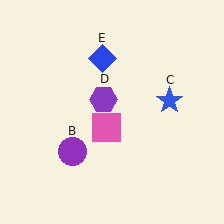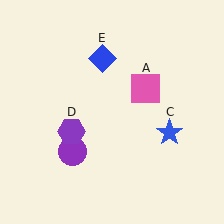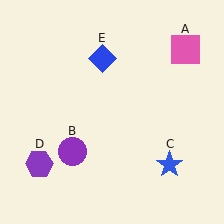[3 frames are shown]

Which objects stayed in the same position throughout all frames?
Purple circle (object B) and blue diamond (object E) remained stationary.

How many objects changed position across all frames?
3 objects changed position: pink square (object A), blue star (object C), purple hexagon (object D).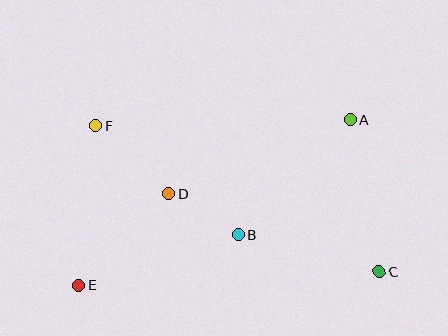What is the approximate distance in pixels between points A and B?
The distance between A and B is approximately 160 pixels.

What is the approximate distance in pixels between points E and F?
The distance between E and F is approximately 161 pixels.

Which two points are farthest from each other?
Points C and F are farthest from each other.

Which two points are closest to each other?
Points B and D are closest to each other.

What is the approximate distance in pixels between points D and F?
The distance between D and F is approximately 100 pixels.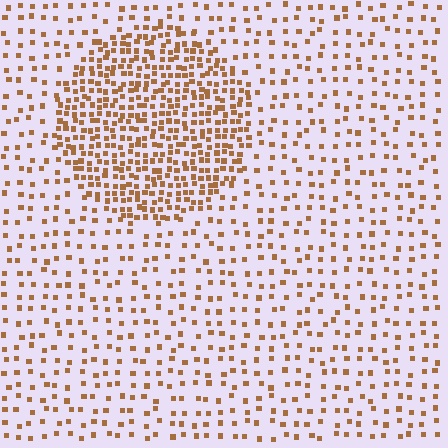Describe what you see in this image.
The image contains small brown elements arranged at two different densities. A circle-shaped region is visible where the elements are more densely packed than the surrounding area.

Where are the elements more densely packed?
The elements are more densely packed inside the circle boundary.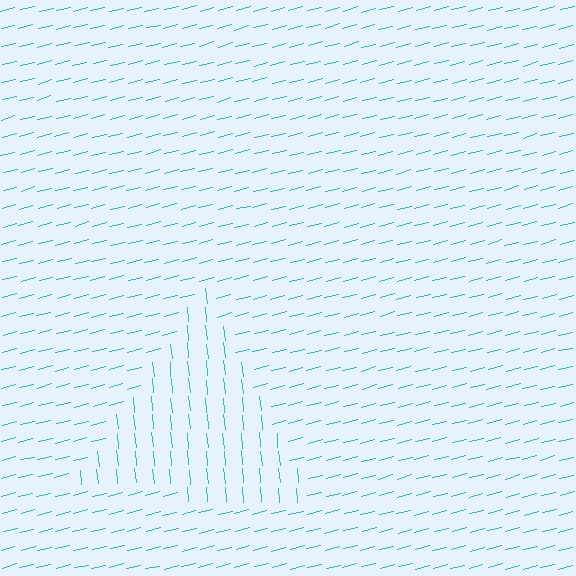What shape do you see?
I see a triangle.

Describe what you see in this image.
The image is filled with small cyan line segments. A triangle region in the image has lines oriented differently from the surrounding lines, creating a visible texture boundary.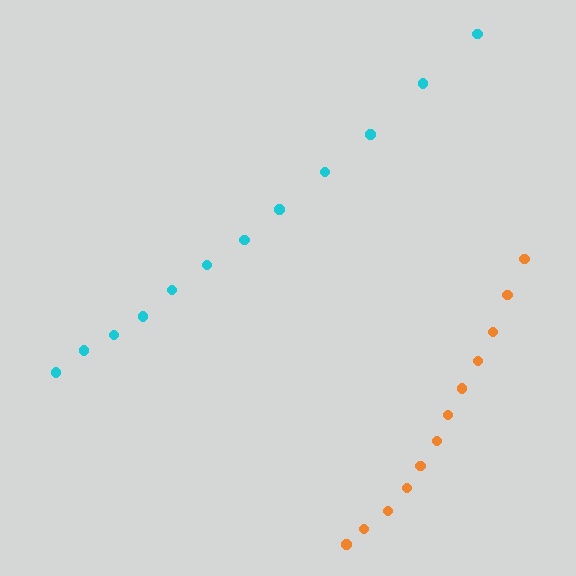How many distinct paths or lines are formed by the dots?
There are 2 distinct paths.